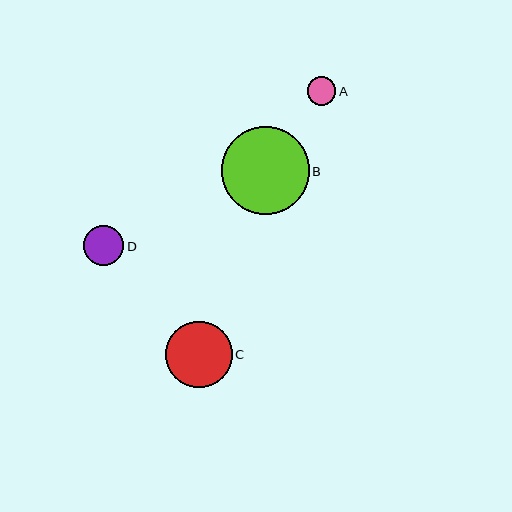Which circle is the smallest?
Circle A is the smallest with a size of approximately 28 pixels.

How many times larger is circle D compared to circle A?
Circle D is approximately 1.4 times the size of circle A.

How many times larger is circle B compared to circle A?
Circle B is approximately 3.1 times the size of circle A.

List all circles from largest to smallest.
From largest to smallest: B, C, D, A.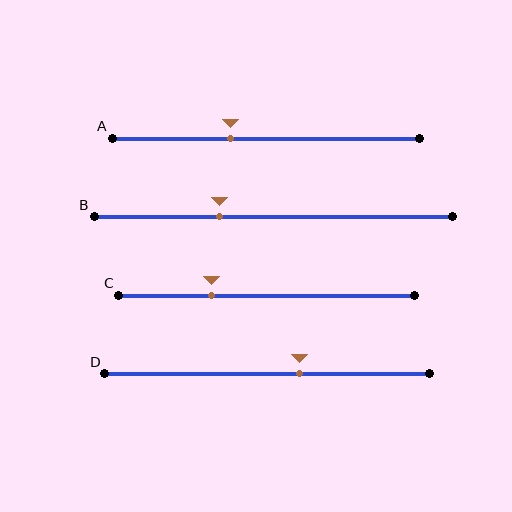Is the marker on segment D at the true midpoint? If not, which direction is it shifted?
No, the marker on segment D is shifted to the right by about 10% of the segment length.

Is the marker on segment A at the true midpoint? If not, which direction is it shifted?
No, the marker on segment A is shifted to the left by about 12% of the segment length.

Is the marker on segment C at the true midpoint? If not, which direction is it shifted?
No, the marker on segment C is shifted to the left by about 19% of the segment length.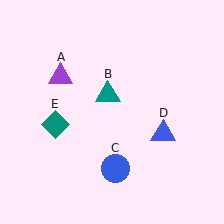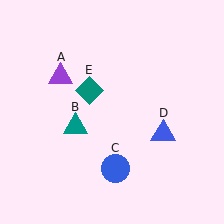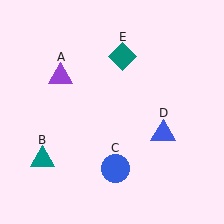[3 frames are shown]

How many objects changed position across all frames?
2 objects changed position: teal triangle (object B), teal diamond (object E).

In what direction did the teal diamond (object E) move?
The teal diamond (object E) moved up and to the right.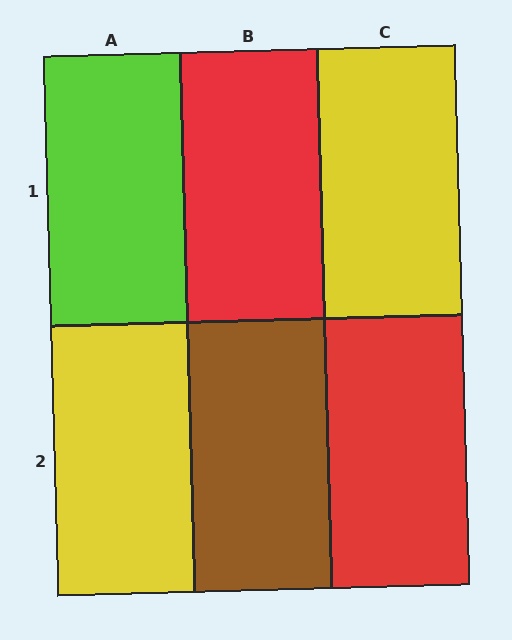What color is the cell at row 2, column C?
Red.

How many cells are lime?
1 cell is lime.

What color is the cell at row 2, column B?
Brown.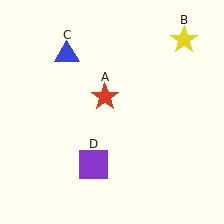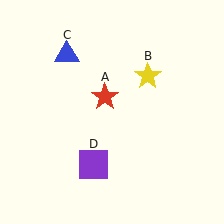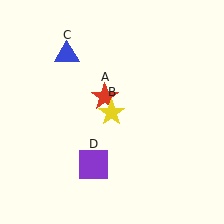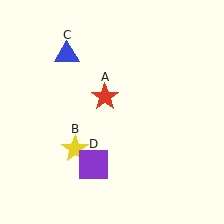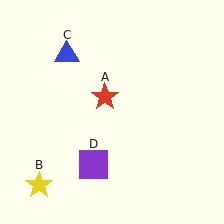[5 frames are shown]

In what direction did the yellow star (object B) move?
The yellow star (object B) moved down and to the left.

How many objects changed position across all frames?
1 object changed position: yellow star (object B).